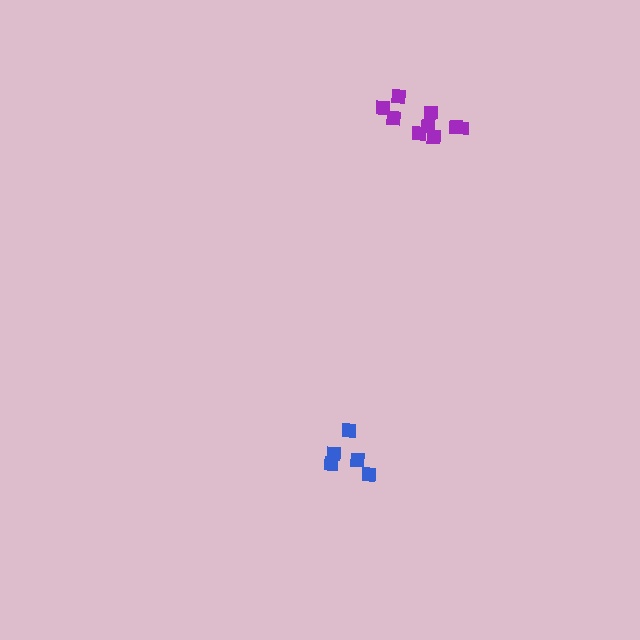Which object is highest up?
The purple cluster is topmost.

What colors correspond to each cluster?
The clusters are colored: blue, purple.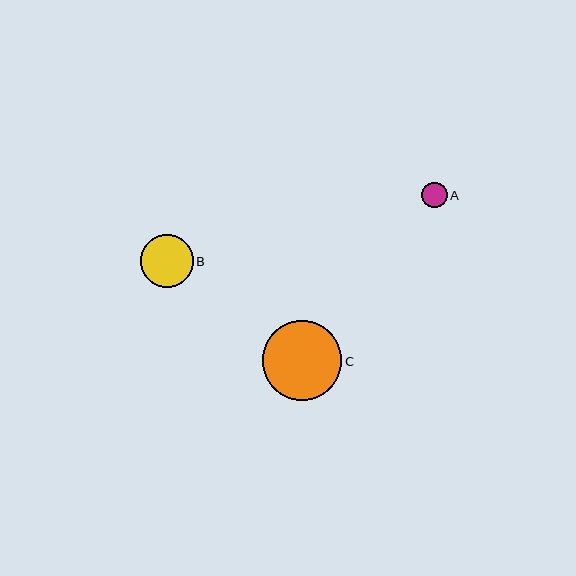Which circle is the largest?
Circle C is the largest with a size of approximately 80 pixels.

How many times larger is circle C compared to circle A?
Circle C is approximately 3.2 times the size of circle A.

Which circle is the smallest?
Circle A is the smallest with a size of approximately 25 pixels.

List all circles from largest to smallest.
From largest to smallest: C, B, A.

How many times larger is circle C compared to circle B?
Circle C is approximately 1.5 times the size of circle B.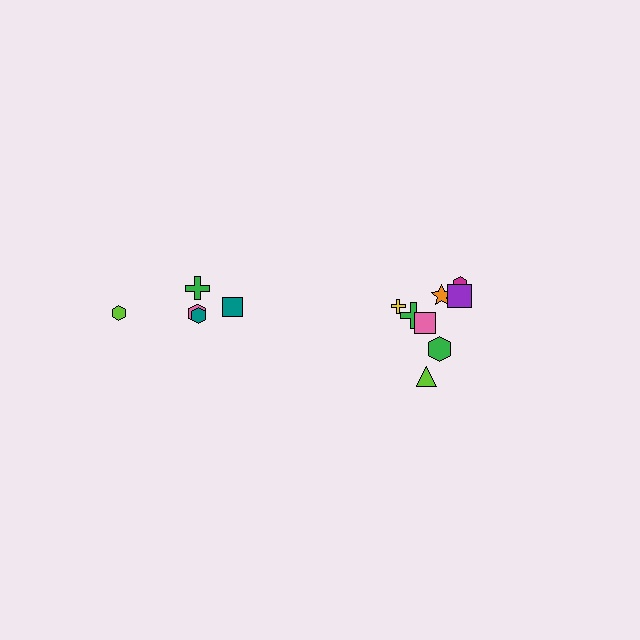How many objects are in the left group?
There are 5 objects.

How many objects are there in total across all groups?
There are 13 objects.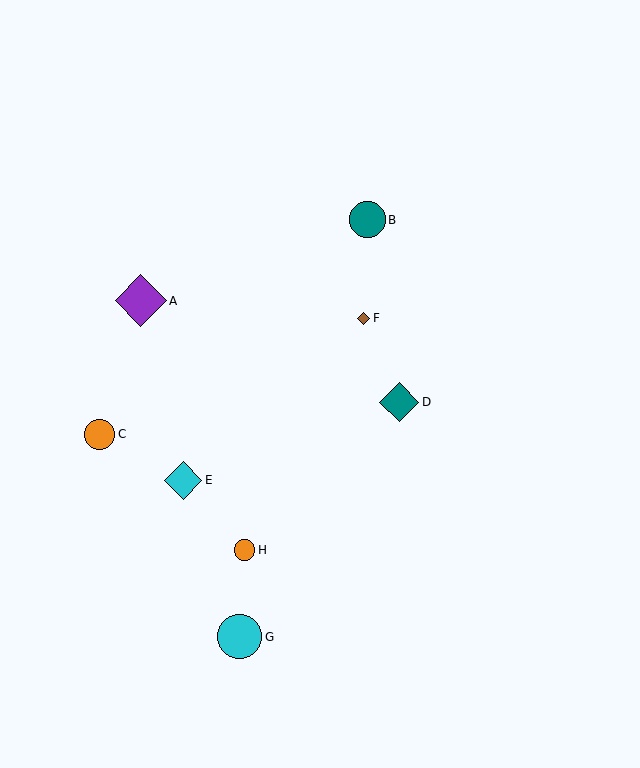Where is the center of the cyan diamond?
The center of the cyan diamond is at (183, 480).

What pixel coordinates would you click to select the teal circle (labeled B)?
Click at (368, 220) to select the teal circle B.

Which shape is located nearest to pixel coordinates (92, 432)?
The orange circle (labeled C) at (100, 434) is nearest to that location.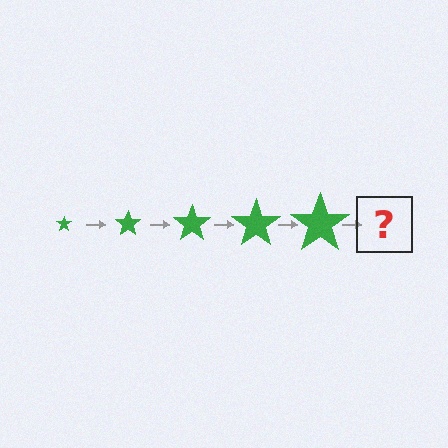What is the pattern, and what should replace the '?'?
The pattern is that the star gets progressively larger each step. The '?' should be a green star, larger than the previous one.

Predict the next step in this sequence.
The next step is a green star, larger than the previous one.